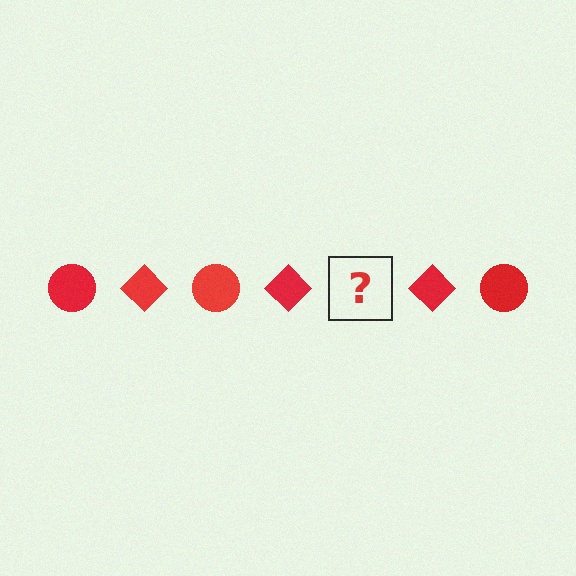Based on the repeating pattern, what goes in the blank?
The blank should be a red circle.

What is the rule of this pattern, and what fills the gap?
The rule is that the pattern cycles through circle, diamond shapes in red. The gap should be filled with a red circle.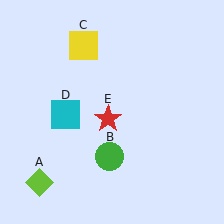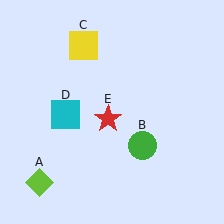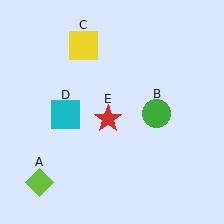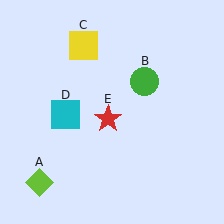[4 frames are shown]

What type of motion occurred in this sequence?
The green circle (object B) rotated counterclockwise around the center of the scene.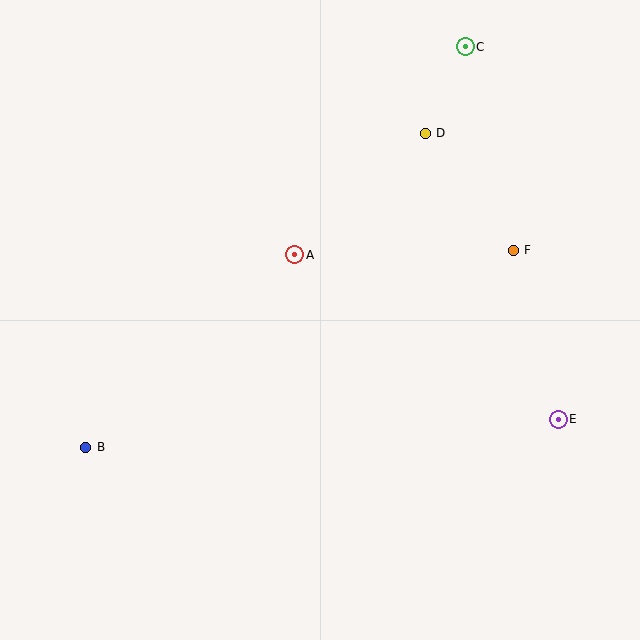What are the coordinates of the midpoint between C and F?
The midpoint between C and F is at (489, 149).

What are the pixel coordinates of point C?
Point C is at (465, 47).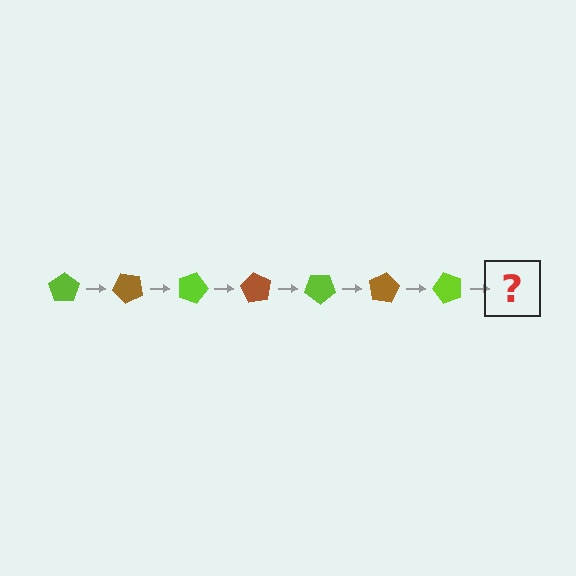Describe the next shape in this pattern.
It should be a brown pentagon, rotated 315 degrees from the start.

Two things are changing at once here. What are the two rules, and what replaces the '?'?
The two rules are that it rotates 45 degrees each step and the color cycles through lime and brown. The '?' should be a brown pentagon, rotated 315 degrees from the start.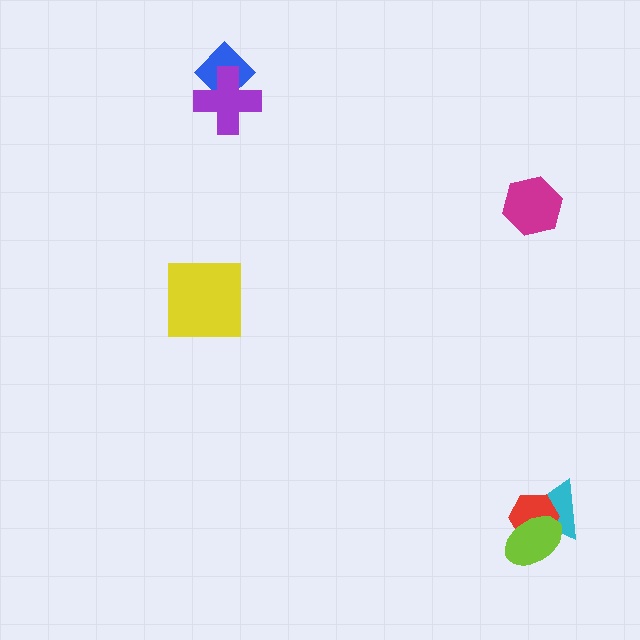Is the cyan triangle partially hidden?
Yes, it is partially covered by another shape.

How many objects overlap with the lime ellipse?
2 objects overlap with the lime ellipse.